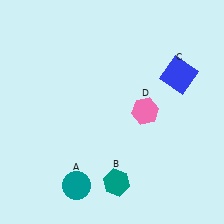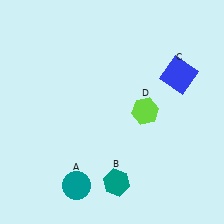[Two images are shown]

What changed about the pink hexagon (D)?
In Image 1, D is pink. In Image 2, it changed to lime.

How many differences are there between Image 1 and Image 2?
There is 1 difference between the two images.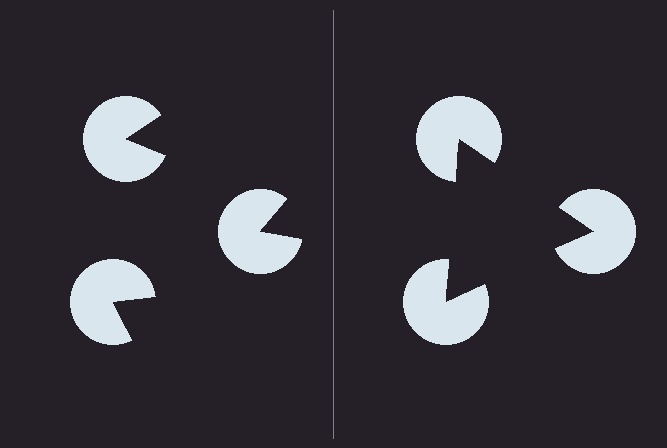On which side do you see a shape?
An illusory triangle appears on the right side. On the left side the wedge cuts are rotated, so no coherent shape forms.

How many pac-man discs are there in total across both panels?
6 — 3 on each side.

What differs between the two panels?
The pac-man discs are positioned identically on both sides; only the wedge orientations differ. On the right they align to a triangle; on the left they are misaligned.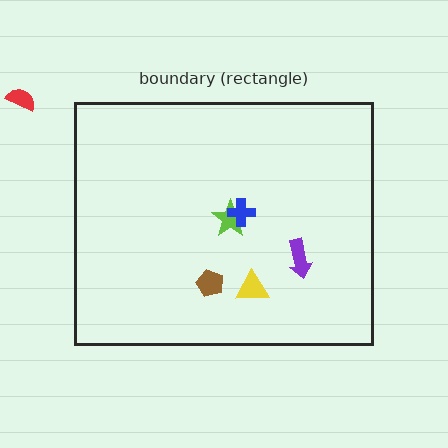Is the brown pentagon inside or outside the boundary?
Inside.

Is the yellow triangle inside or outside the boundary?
Inside.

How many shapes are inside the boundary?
5 inside, 1 outside.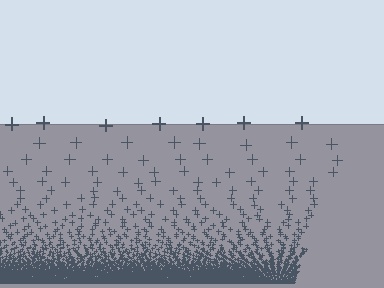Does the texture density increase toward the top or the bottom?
Density increases toward the bottom.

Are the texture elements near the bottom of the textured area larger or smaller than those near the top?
Smaller. The gradient is inverted — elements near the bottom are smaller and denser.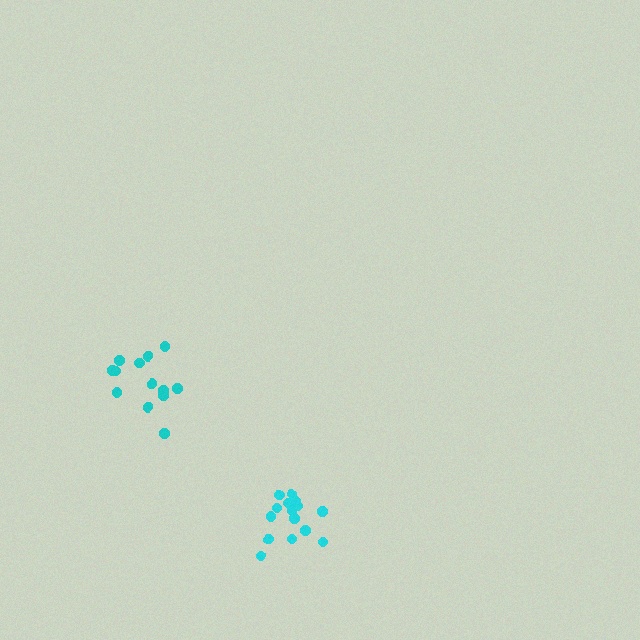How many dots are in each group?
Group 1: 15 dots, Group 2: 14 dots (29 total).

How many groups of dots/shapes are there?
There are 2 groups.